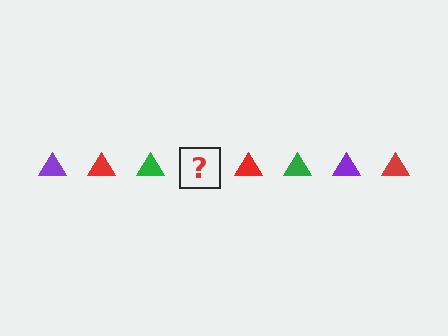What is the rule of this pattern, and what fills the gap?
The rule is that the pattern cycles through purple, red, green triangles. The gap should be filled with a purple triangle.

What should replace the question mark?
The question mark should be replaced with a purple triangle.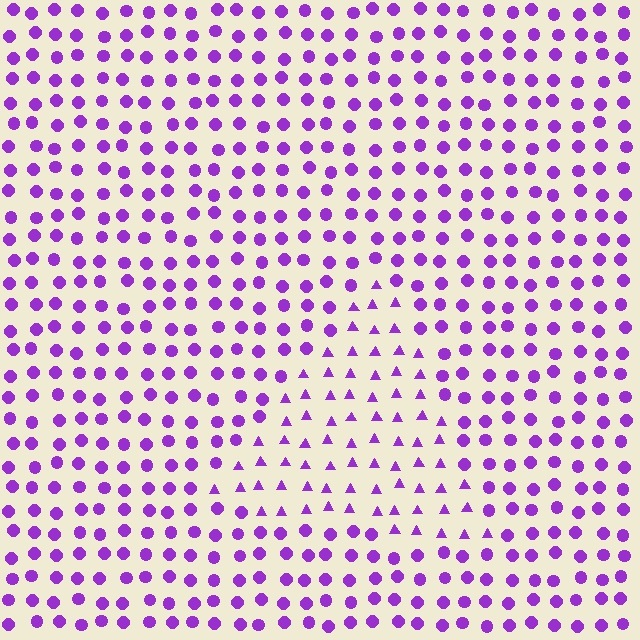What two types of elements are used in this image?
The image uses triangles inside the triangle region and circles outside it.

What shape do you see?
I see a triangle.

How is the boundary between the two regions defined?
The boundary is defined by a change in element shape: triangles inside vs. circles outside. All elements share the same color and spacing.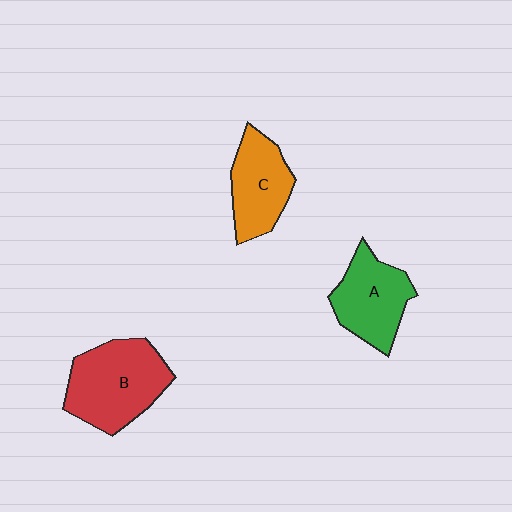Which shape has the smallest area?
Shape C (orange).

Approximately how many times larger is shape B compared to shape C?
Approximately 1.4 times.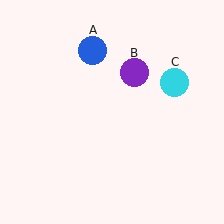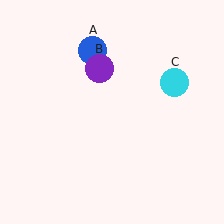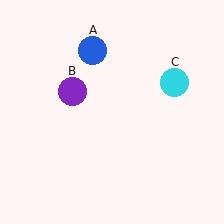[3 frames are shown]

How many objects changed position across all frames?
1 object changed position: purple circle (object B).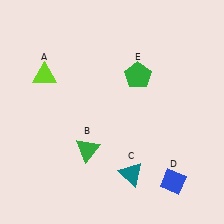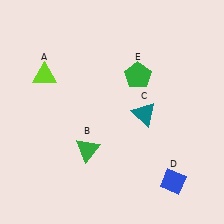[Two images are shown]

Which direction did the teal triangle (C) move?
The teal triangle (C) moved up.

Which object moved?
The teal triangle (C) moved up.